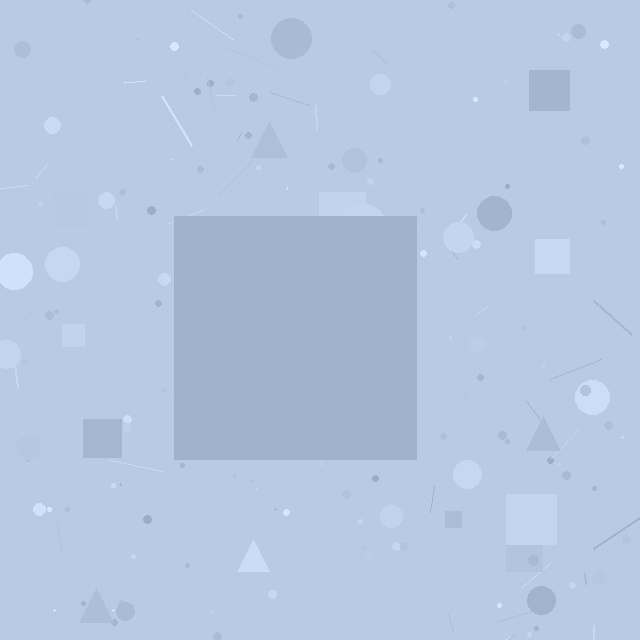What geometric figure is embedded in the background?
A square is embedded in the background.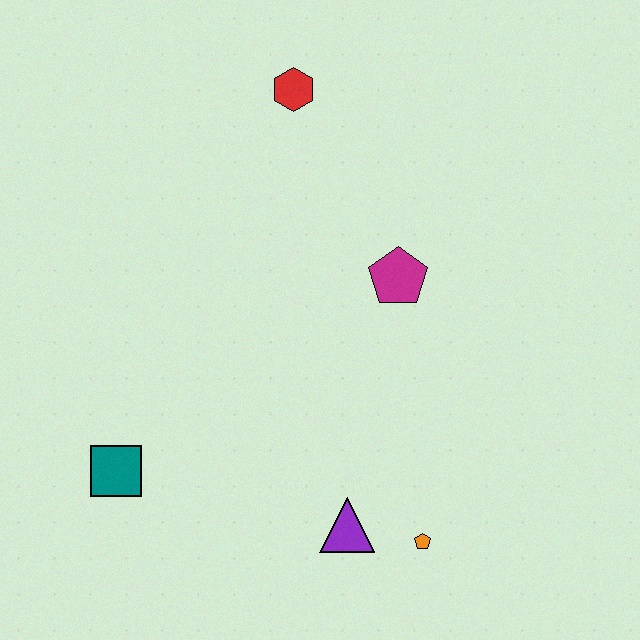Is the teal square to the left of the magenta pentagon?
Yes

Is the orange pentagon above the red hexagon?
No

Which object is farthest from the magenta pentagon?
The teal square is farthest from the magenta pentagon.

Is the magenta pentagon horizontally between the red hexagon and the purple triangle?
No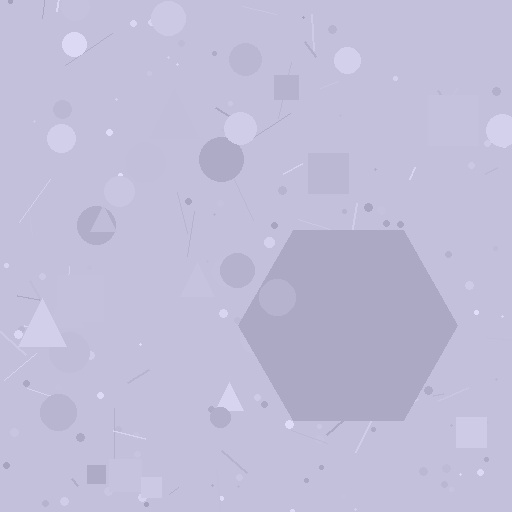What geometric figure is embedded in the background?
A hexagon is embedded in the background.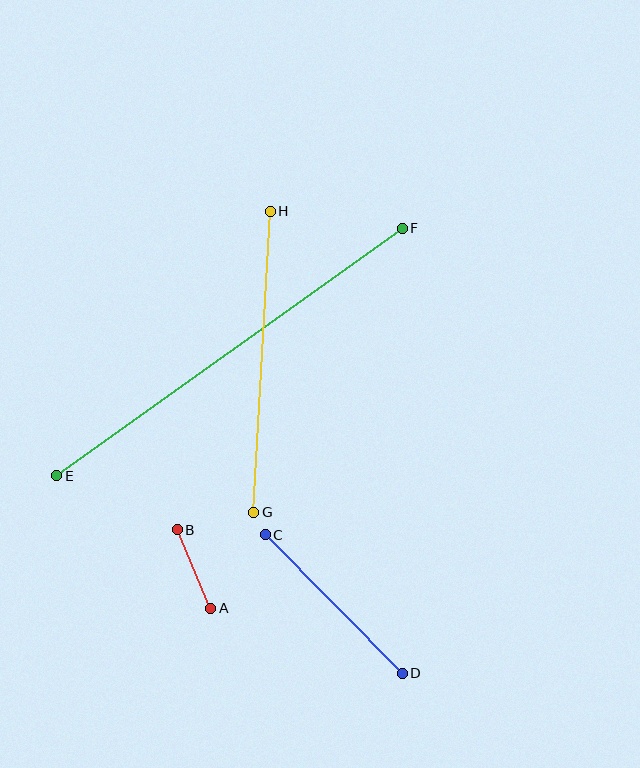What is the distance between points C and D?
The distance is approximately 195 pixels.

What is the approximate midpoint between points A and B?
The midpoint is at approximately (194, 569) pixels.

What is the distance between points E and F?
The distance is approximately 425 pixels.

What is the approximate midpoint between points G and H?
The midpoint is at approximately (262, 362) pixels.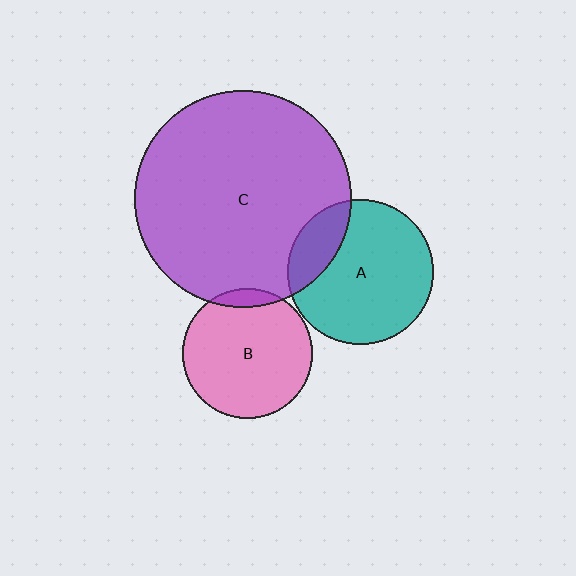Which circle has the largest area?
Circle C (purple).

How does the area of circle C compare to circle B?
Approximately 2.8 times.